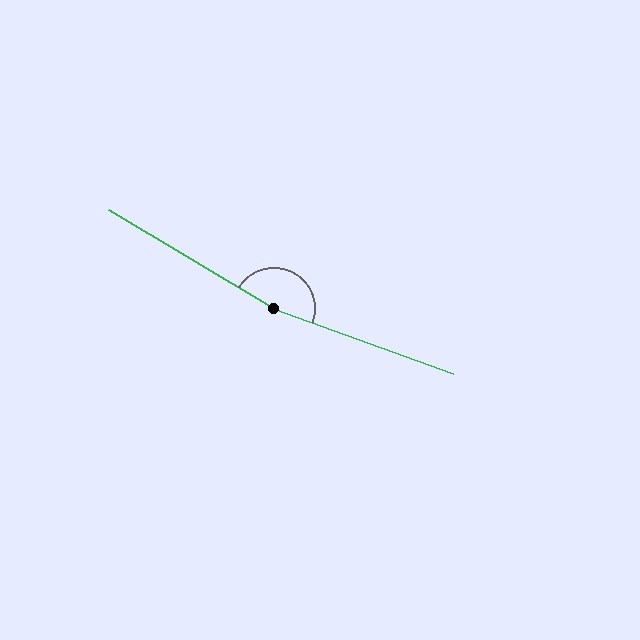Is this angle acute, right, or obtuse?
It is obtuse.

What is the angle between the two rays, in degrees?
Approximately 169 degrees.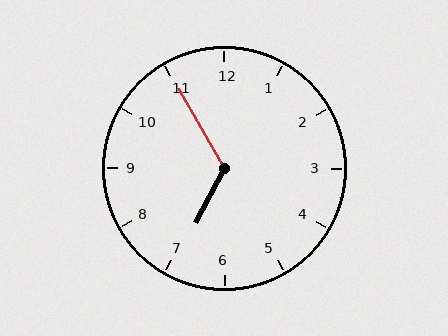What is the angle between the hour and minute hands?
Approximately 122 degrees.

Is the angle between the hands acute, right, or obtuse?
It is obtuse.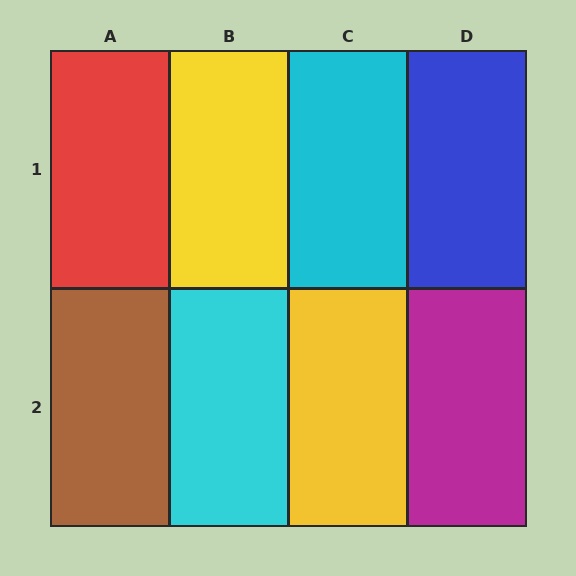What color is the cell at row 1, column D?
Blue.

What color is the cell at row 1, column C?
Cyan.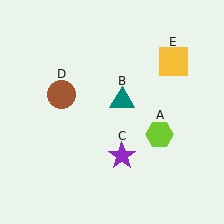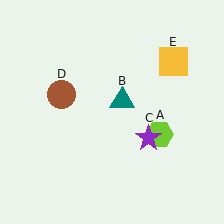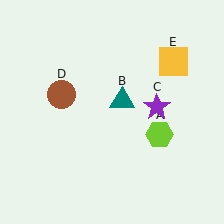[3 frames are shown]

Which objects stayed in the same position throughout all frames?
Lime hexagon (object A) and teal triangle (object B) and brown circle (object D) and yellow square (object E) remained stationary.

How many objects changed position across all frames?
1 object changed position: purple star (object C).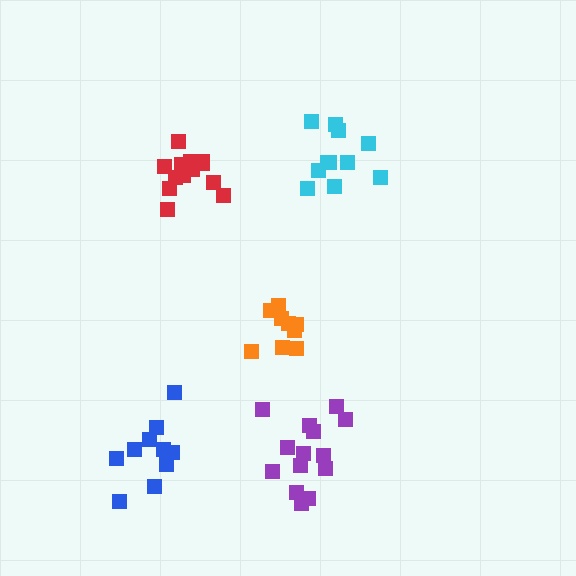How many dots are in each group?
Group 1: 9 dots, Group 2: 13 dots, Group 3: 10 dots, Group 4: 14 dots, Group 5: 11 dots (57 total).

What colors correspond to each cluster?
The clusters are colored: orange, red, blue, purple, cyan.